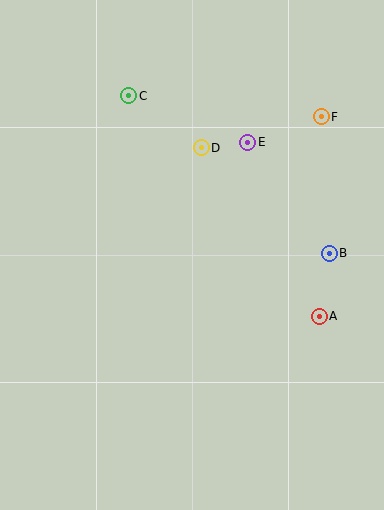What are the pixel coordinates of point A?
Point A is at (319, 316).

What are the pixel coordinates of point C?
Point C is at (129, 96).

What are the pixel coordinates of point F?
Point F is at (321, 117).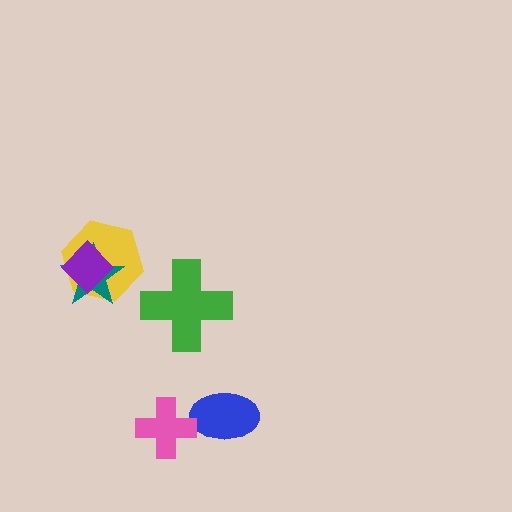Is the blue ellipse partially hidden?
Yes, it is partially covered by another shape.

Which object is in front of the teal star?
The purple diamond is in front of the teal star.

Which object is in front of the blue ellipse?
The pink cross is in front of the blue ellipse.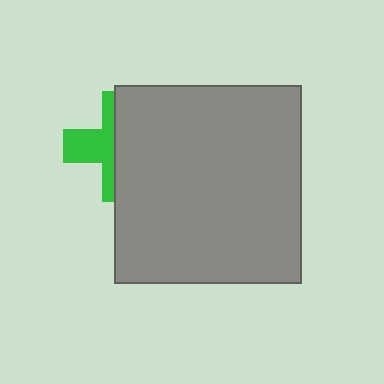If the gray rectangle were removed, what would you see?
You would see the complete green cross.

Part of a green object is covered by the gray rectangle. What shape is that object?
It is a cross.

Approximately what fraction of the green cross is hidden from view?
Roughly 59% of the green cross is hidden behind the gray rectangle.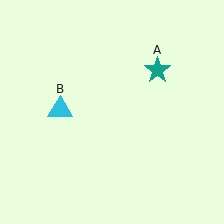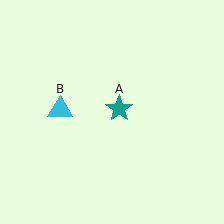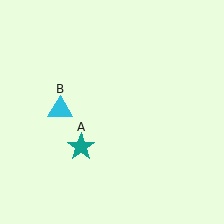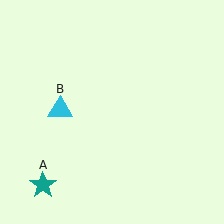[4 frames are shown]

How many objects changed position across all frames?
1 object changed position: teal star (object A).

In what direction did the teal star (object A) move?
The teal star (object A) moved down and to the left.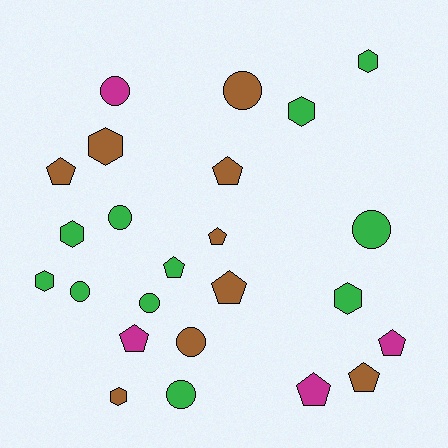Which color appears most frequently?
Green, with 11 objects.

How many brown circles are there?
There are 2 brown circles.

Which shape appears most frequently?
Pentagon, with 9 objects.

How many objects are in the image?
There are 24 objects.